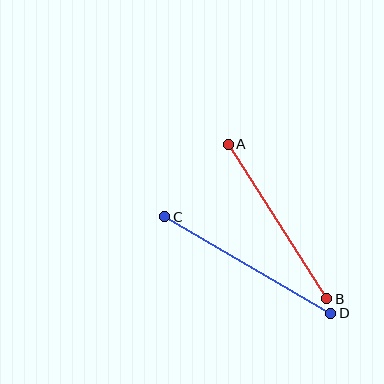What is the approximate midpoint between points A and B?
The midpoint is at approximately (278, 221) pixels.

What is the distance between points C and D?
The distance is approximately 192 pixels.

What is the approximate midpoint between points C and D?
The midpoint is at approximately (248, 265) pixels.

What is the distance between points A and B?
The distance is approximately 183 pixels.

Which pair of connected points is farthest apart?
Points C and D are farthest apart.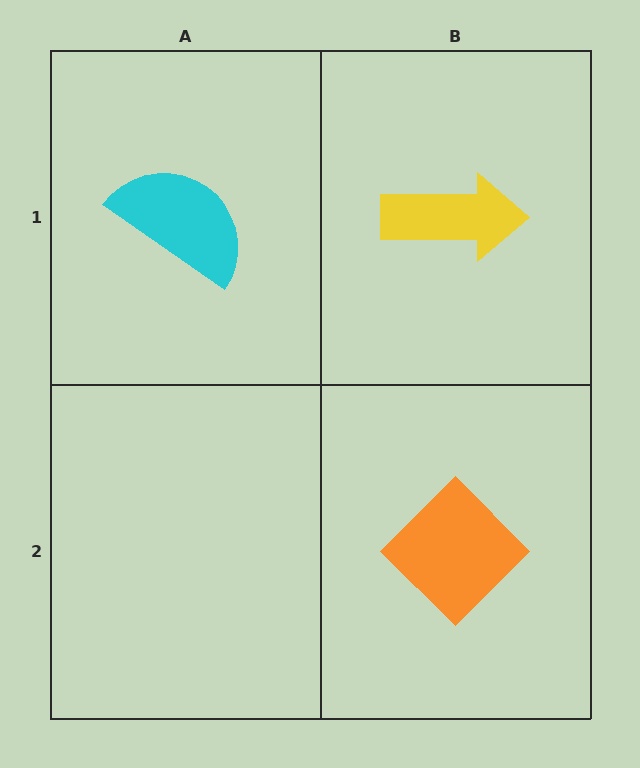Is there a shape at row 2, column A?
No, that cell is empty.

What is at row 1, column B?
A yellow arrow.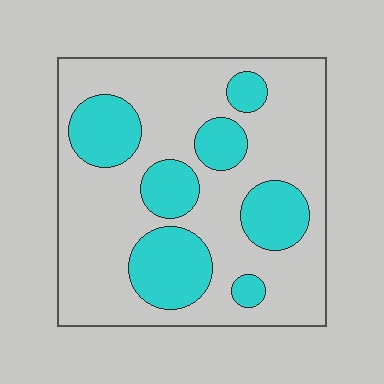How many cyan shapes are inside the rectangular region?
7.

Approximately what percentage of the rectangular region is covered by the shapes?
Approximately 30%.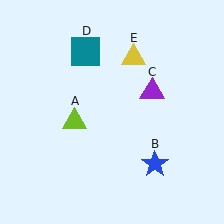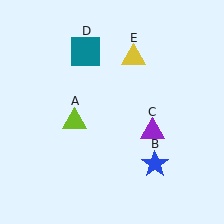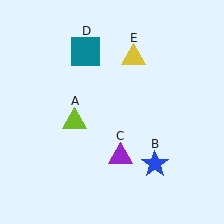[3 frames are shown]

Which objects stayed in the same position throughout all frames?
Lime triangle (object A) and blue star (object B) and teal square (object D) and yellow triangle (object E) remained stationary.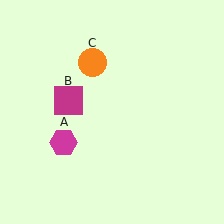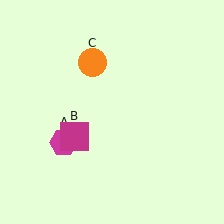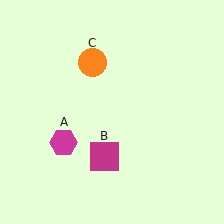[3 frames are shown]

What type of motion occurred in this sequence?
The magenta square (object B) rotated counterclockwise around the center of the scene.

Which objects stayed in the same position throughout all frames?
Magenta hexagon (object A) and orange circle (object C) remained stationary.